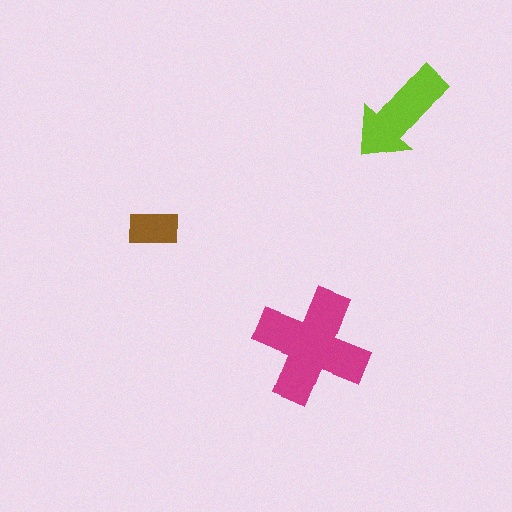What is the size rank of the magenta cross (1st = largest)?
1st.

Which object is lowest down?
The magenta cross is bottommost.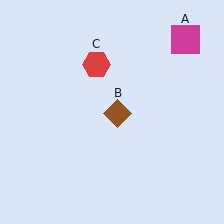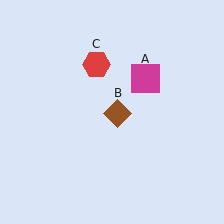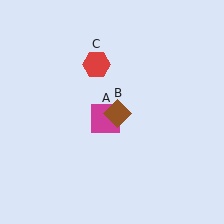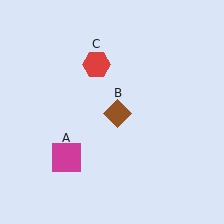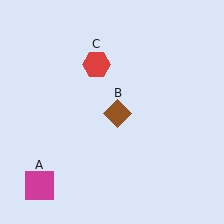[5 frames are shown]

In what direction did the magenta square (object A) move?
The magenta square (object A) moved down and to the left.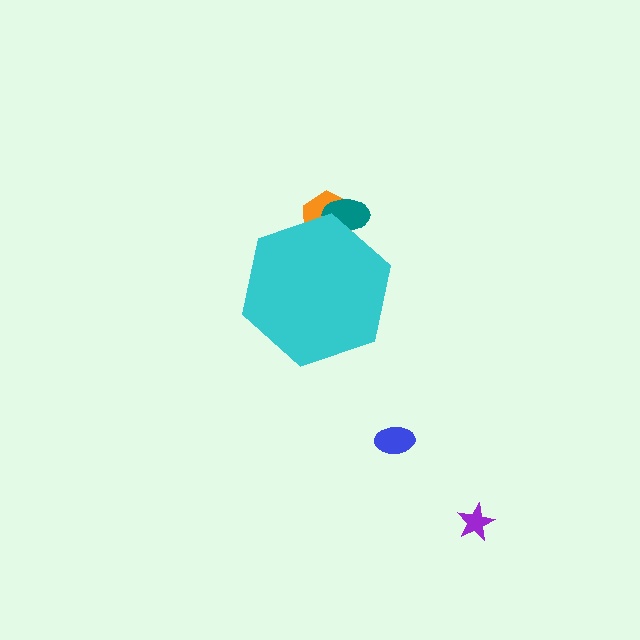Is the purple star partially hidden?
No, the purple star is fully visible.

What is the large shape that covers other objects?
A cyan hexagon.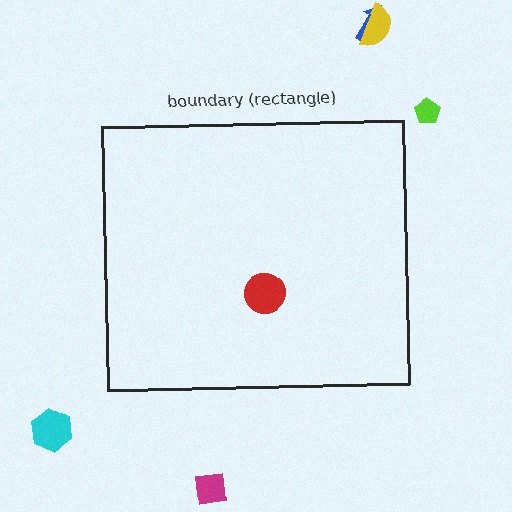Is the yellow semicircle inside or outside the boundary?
Outside.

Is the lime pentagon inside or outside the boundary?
Outside.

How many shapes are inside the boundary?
1 inside, 5 outside.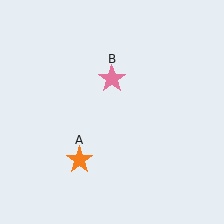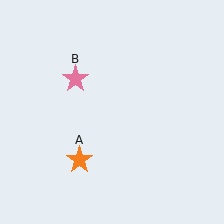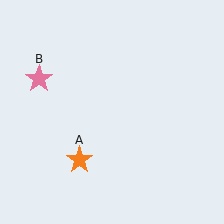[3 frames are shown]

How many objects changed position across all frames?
1 object changed position: pink star (object B).